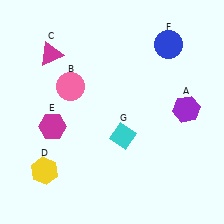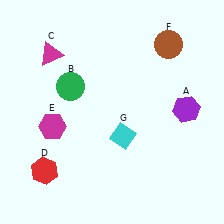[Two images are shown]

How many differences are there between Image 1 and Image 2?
There are 3 differences between the two images.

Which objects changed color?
B changed from pink to green. D changed from yellow to red. F changed from blue to brown.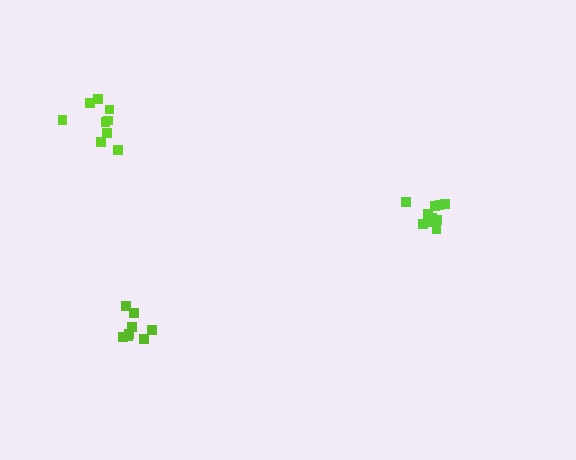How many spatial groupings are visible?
There are 3 spatial groupings.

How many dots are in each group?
Group 1: 9 dots, Group 2: 10 dots, Group 3: 8 dots (27 total).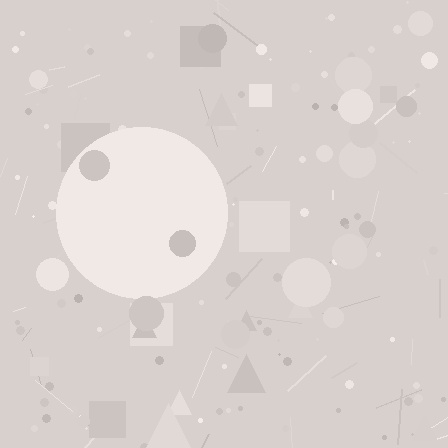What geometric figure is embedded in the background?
A circle is embedded in the background.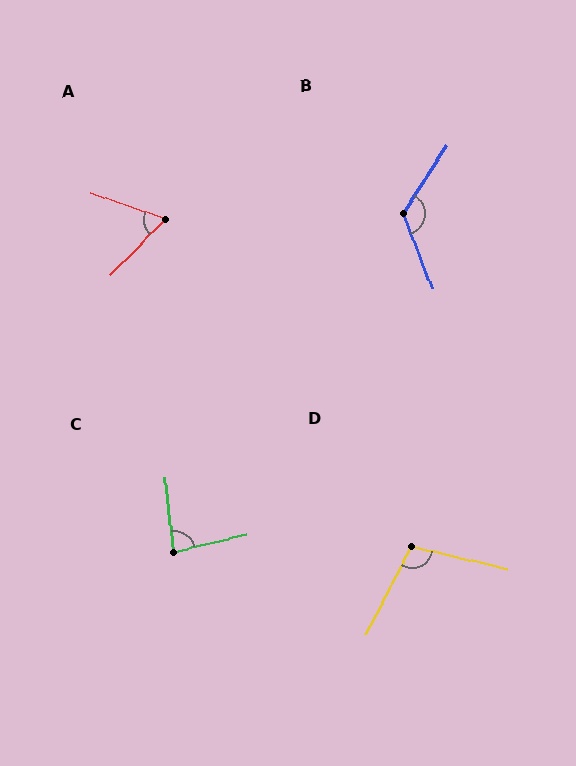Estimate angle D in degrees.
Approximately 104 degrees.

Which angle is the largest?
B, at approximately 126 degrees.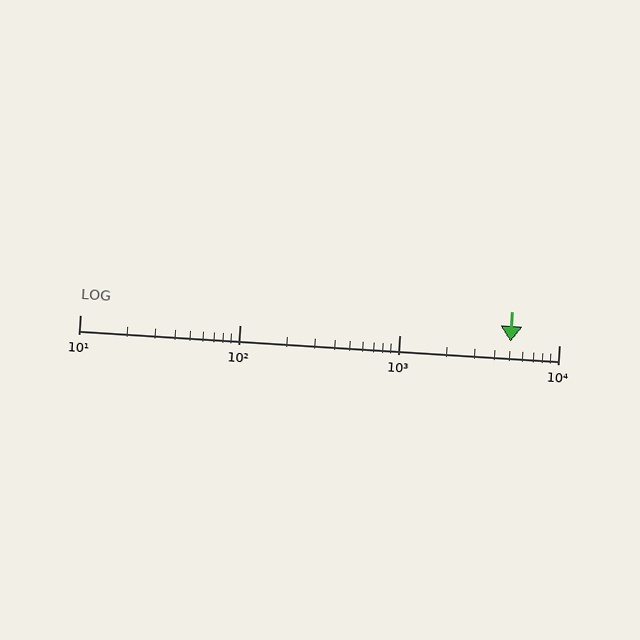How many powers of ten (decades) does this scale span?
The scale spans 3 decades, from 10 to 10000.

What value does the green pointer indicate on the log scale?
The pointer indicates approximately 5000.